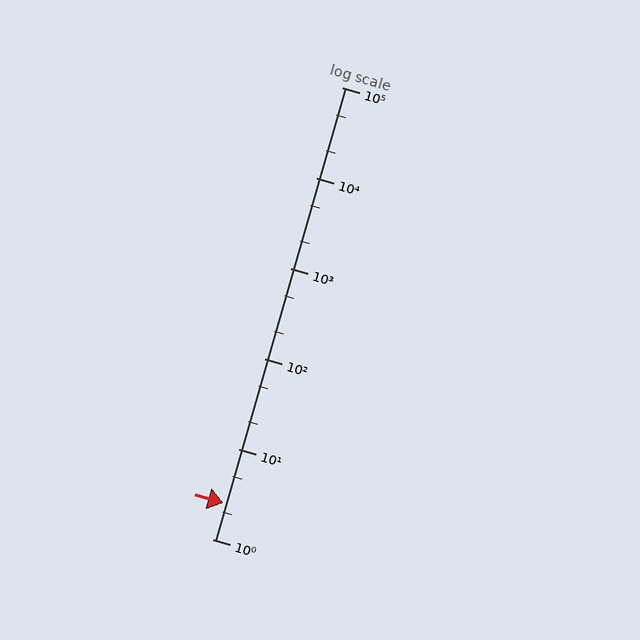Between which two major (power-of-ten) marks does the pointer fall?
The pointer is between 1 and 10.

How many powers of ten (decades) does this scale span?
The scale spans 5 decades, from 1 to 100000.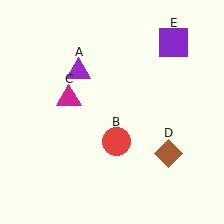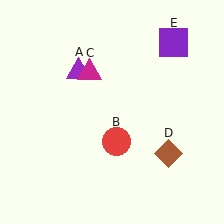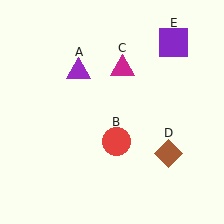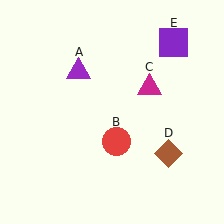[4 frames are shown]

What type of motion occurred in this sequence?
The magenta triangle (object C) rotated clockwise around the center of the scene.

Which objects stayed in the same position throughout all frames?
Purple triangle (object A) and red circle (object B) and brown diamond (object D) and purple square (object E) remained stationary.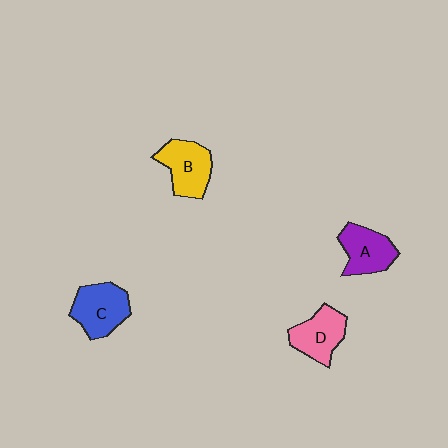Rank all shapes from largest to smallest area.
From largest to smallest: C (blue), B (yellow), D (pink), A (purple).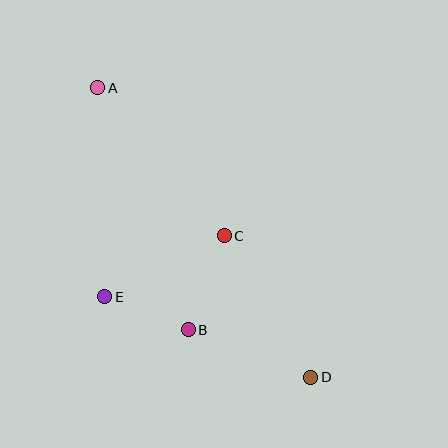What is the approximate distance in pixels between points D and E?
The distance between D and E is approximately 221 pixels.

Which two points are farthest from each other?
Points A and D are farthest from each other.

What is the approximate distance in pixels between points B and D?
The distance between B and D is approximately 131 pixels.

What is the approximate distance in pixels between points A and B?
The distance between A and B is approximately 258 pixels.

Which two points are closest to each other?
Points B and E are closest to each other.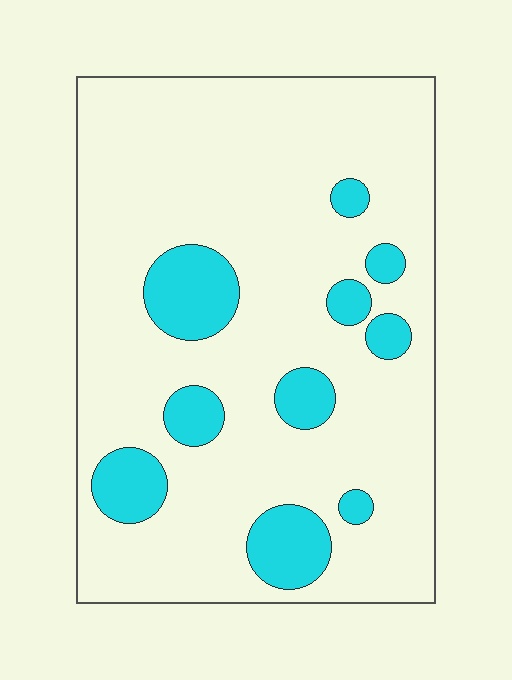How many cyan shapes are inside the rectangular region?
10.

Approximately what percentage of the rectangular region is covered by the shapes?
Approximately 15%.